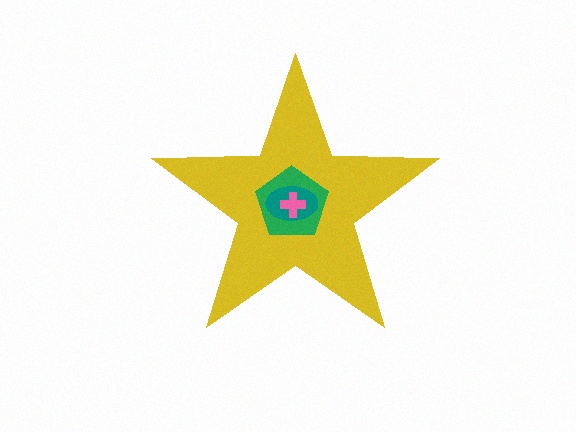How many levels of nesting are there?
4.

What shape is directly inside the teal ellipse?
The pink cross.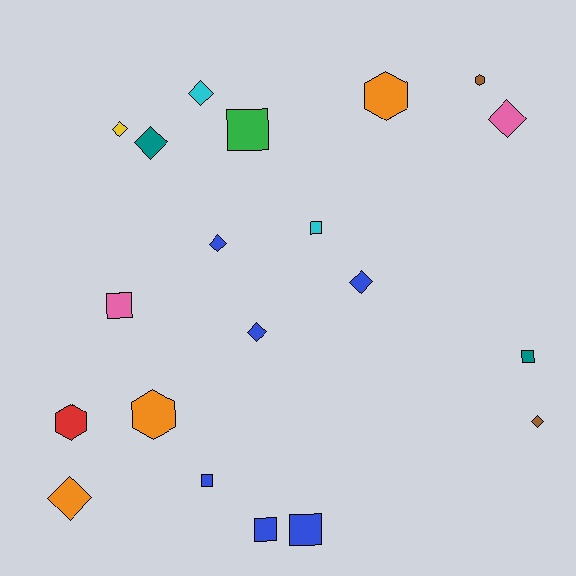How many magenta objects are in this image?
There are no magenta objects.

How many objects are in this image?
There are 20 objects.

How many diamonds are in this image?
There are 9 diamonds.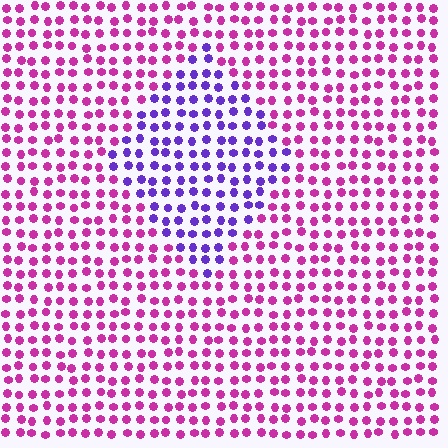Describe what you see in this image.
The image is filled with small magenta elements in a uniform arrangement. A diamond-shaped region is visible where the elements are tinted to a slightly different hue, forming a subtle color boundary.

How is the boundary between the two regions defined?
The boundary is defined purely by a slight shift in hue (about 53 degrees). Spacing, size, and orientation are identical on both sides.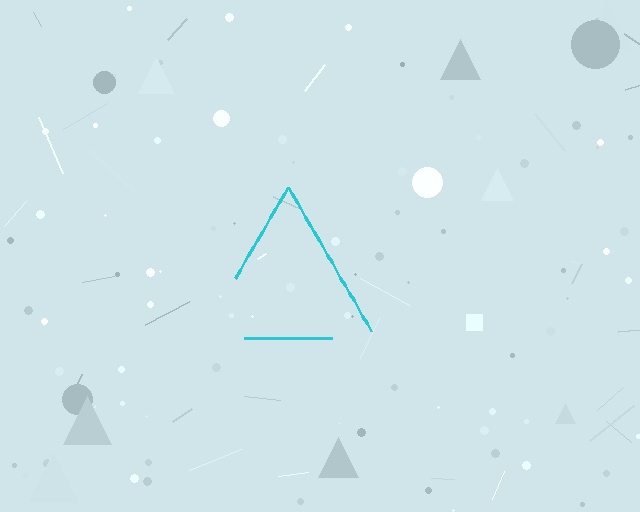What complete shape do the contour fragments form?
The contour fragments form a triangle.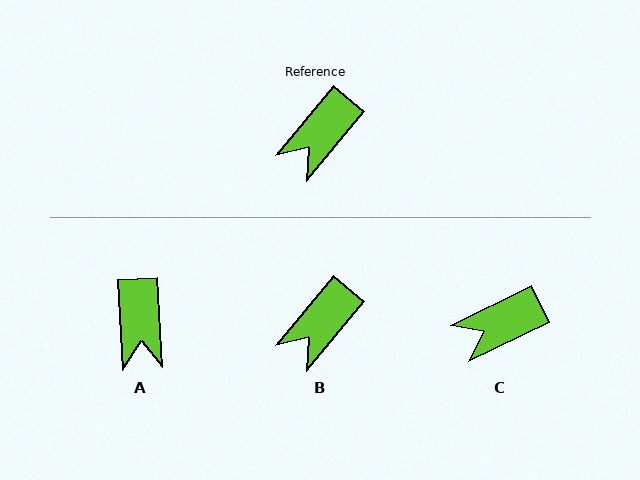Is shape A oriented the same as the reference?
No, it is off by about 43 degrees.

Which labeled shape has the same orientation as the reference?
B.